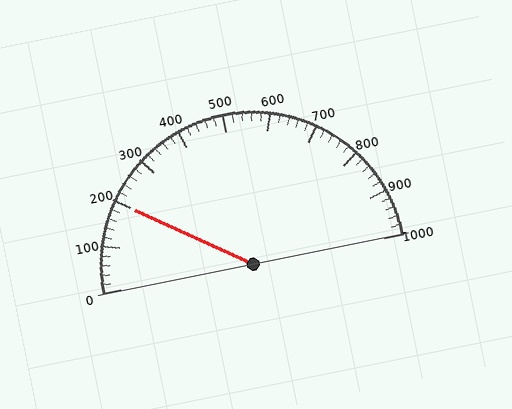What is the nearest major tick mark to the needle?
The nearest major tick mark is 200.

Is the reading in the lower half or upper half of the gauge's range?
The reading is in the lower half of the range (0 to 1000).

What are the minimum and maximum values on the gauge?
The gauge ranges from 0 to 1000.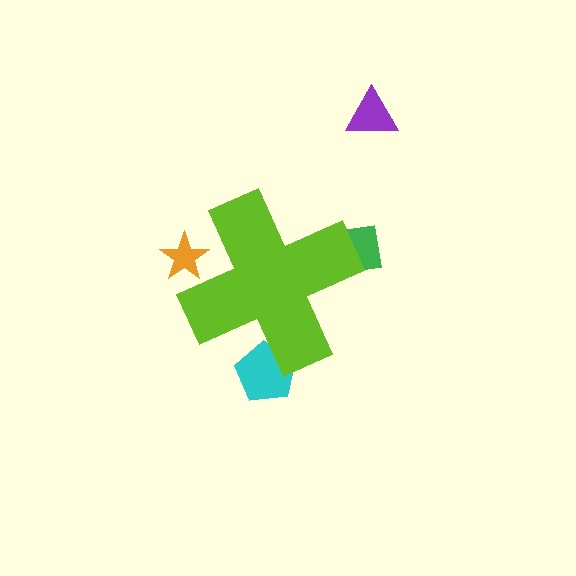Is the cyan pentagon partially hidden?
Yes, the cyan pentagon is partially hidden behind the lime cross.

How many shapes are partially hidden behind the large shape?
3 shapes are partially hidden.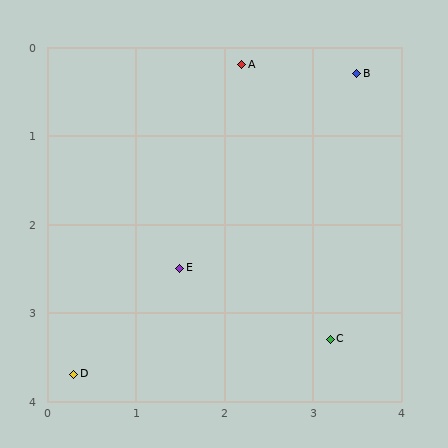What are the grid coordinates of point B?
Point B is at approximately (3.5, 0.3).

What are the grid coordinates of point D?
Point D is at approximately (0.3, 3.7).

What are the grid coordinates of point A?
Point A is at approximately (2.2, 0.2).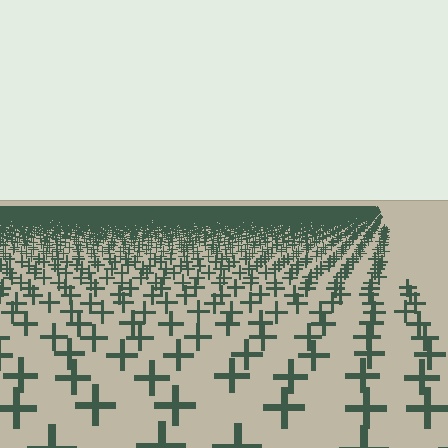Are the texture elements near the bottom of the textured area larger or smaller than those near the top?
Larger. Near the bottom, elements are closer to the viewer and appear at a bigger on-screen size.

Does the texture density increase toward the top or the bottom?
Density increases toward the top.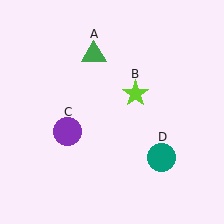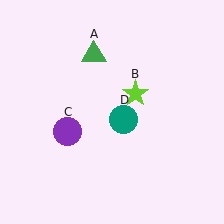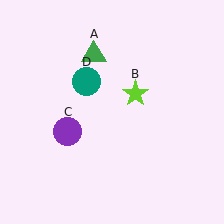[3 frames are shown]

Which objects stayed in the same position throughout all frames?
Green triangle (object A) and lime star (object B) and purple circle (object C) remained stationary.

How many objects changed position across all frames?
1 object changed position: teal circle (object D).